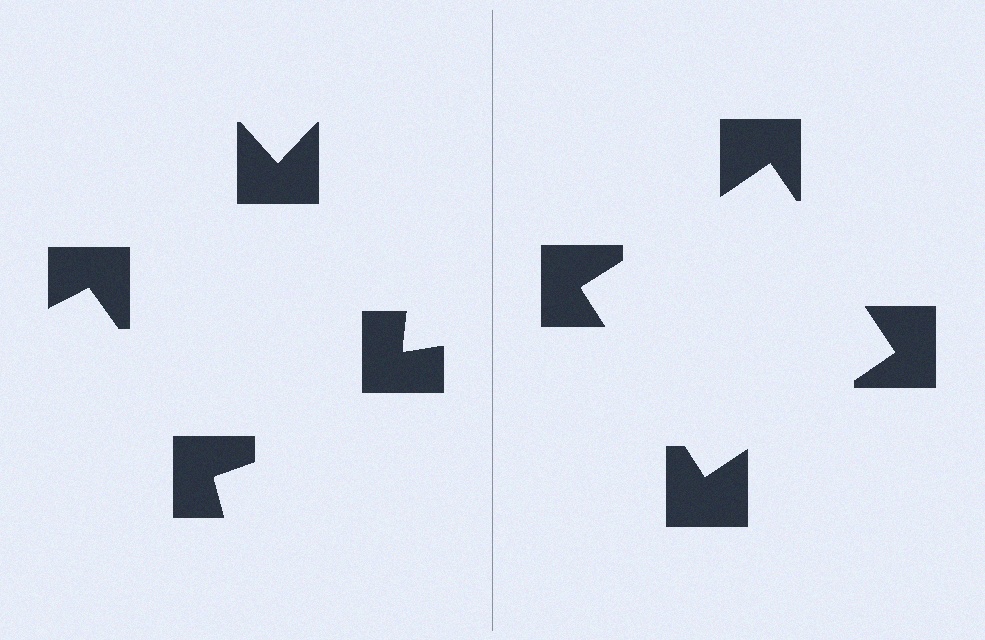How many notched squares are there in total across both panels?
8 — 4 on each side.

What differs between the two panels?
The notched squares are positioned identically on both sides; only the wedge orientations differ. On the right they align to a square; on the left they are misaligned.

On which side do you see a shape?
An illusory square appears on the right side. On the left side the wedge cuts are rotated, so no coherent shape forms.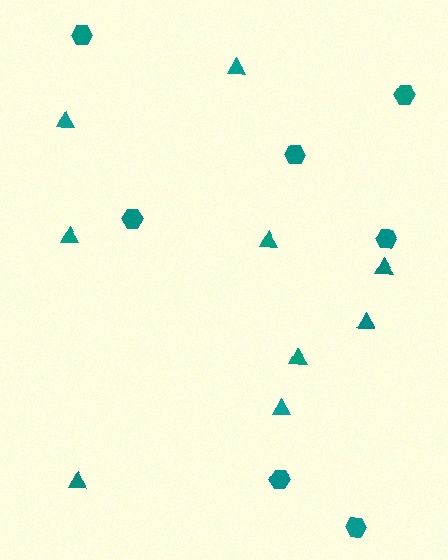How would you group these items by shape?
There are 2 groups: one group of triangles (9) and one group of hexagons (7).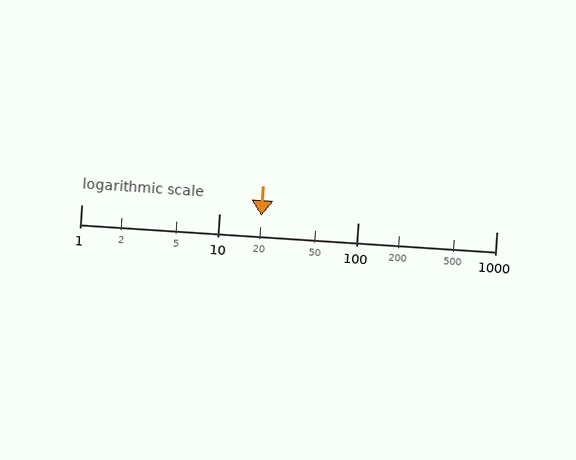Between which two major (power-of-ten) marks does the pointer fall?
The pointer is between 10 and 100.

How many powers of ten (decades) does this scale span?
The scale spans 3 decades, from 1 to 1000.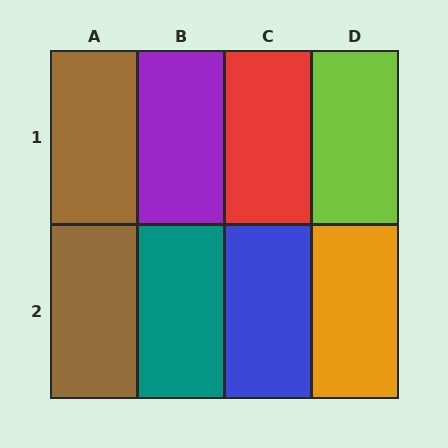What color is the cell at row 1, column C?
Red.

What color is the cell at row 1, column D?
Lime.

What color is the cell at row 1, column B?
Purple.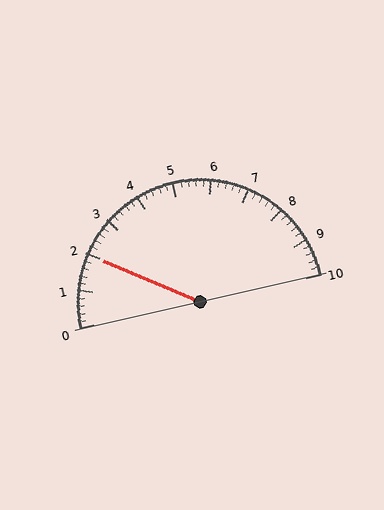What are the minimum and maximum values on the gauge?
The gauge ranges from 0 to 10.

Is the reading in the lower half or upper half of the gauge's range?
The reading is in the lower half of the range (0 to 10).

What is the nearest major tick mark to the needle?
The nearest major tick mark is 2.